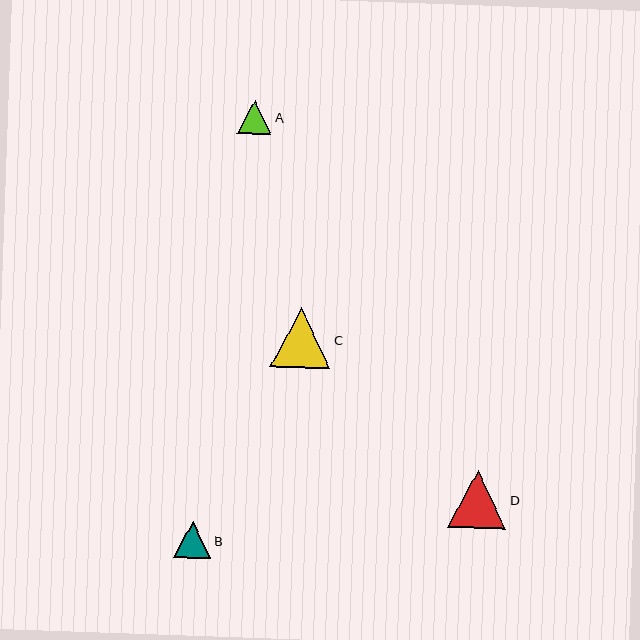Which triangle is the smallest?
Triangle A is the smallest with a size of approximately 34 pixels.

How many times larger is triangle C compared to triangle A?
Triangle C is approximately 1.8 times the size of triangle A.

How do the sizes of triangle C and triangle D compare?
Triangle C and triangle D are approximately the same size.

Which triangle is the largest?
Triangle C is the largest with a size of approximately 61 pixels.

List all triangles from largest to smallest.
From largest to smallest: C, D, B, A.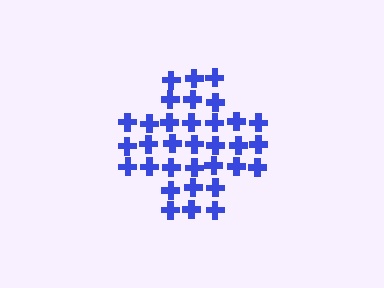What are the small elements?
The small elements are crosses.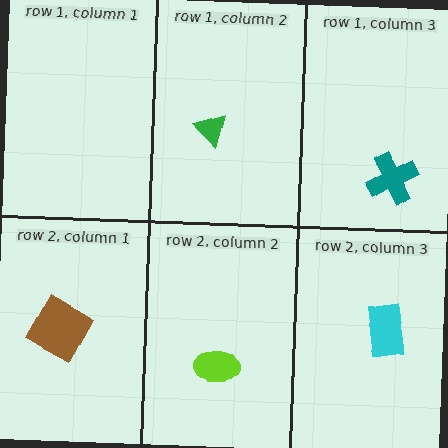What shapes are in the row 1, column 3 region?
The teal cross.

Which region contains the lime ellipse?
The row 2, column 2 region.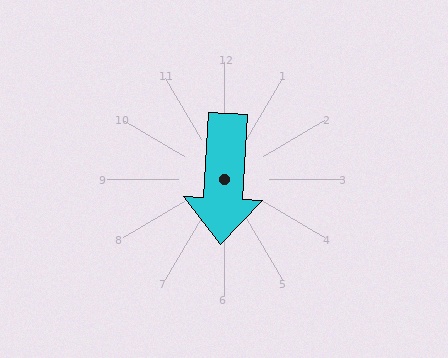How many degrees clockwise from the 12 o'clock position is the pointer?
Approximately 183 degrees.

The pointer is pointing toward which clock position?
Roughly 6 o'clock.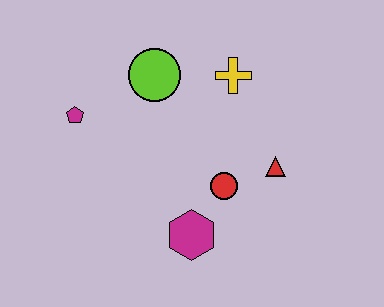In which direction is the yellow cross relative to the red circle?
The yellow cross is above the red circle.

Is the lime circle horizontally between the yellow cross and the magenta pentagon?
Yes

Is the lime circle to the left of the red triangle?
Yes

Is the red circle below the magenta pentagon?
Yes